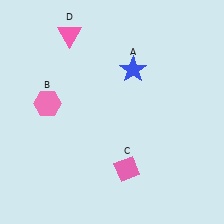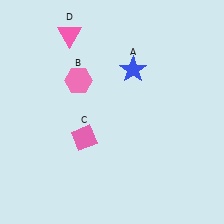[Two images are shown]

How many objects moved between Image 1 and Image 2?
2 objects moved between the two images.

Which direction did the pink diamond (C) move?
The pink diamond (C) moved left.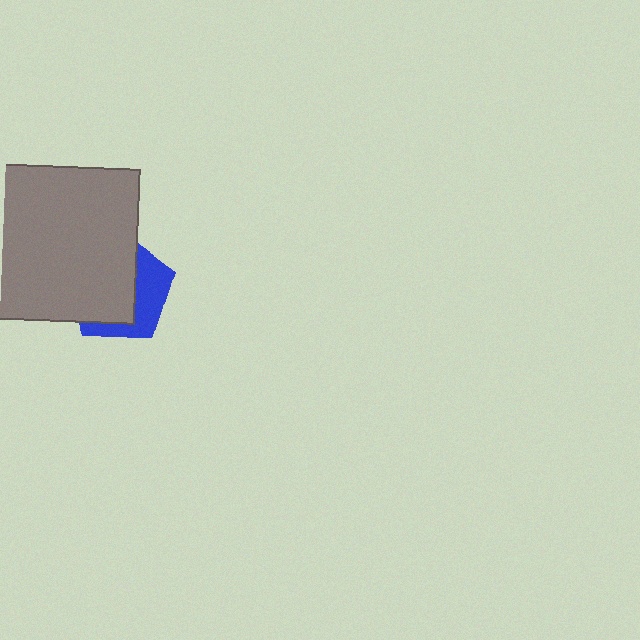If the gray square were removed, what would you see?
You would see the complete blue pentagon.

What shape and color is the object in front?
The object in front is a gray square.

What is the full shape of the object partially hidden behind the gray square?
The partially hidden object is a blue pentagon.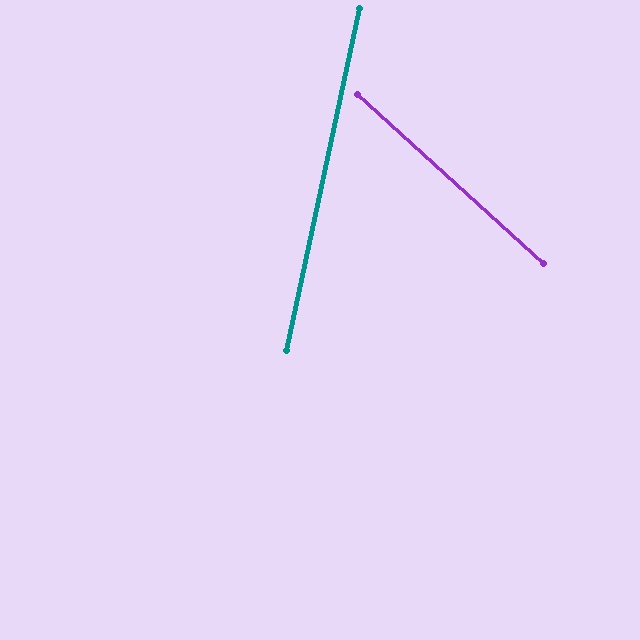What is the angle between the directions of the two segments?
Approximately 60 degrees.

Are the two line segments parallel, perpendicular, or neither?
Neither parallel nor perpendicular — they differ by about 60°.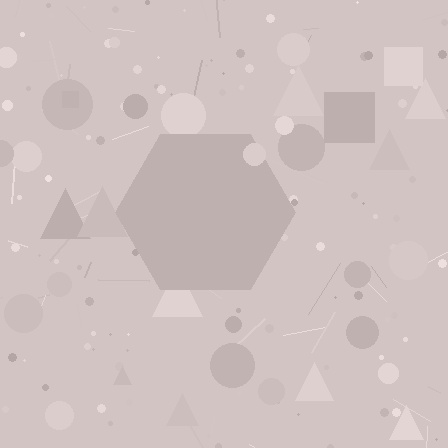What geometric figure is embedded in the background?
A hexagon is embedded in the background.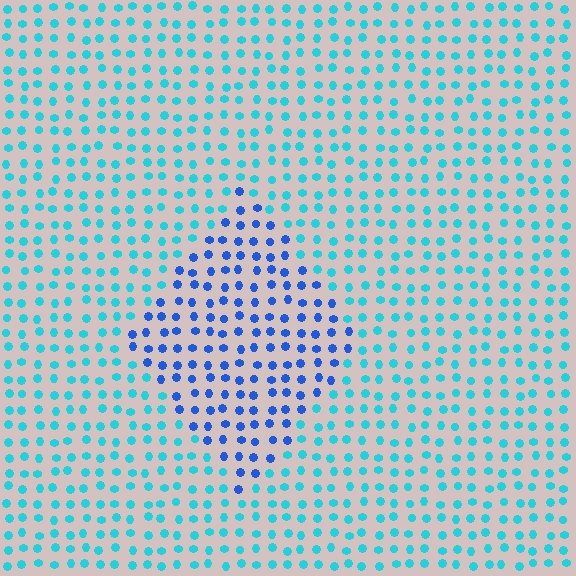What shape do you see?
I see a diamond.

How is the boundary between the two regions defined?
The boundary is defined purely by a slight shift in hue (about 38 degrees). Spacing, size, and orientation are identical on both sides.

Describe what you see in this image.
The image is filled with small cyan elements in a uniform arrangement. A diamond-shaped region is visible where the elements are tinted to a slightly different hue, forming a subtle color boundary.